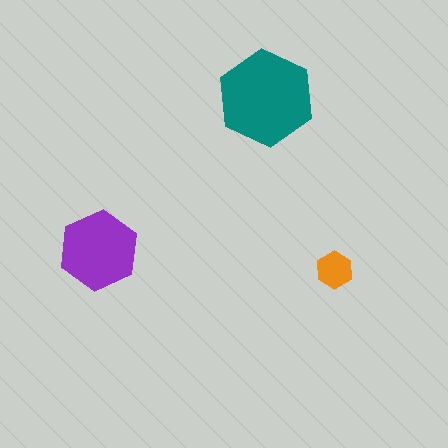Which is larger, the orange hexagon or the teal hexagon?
The teal one.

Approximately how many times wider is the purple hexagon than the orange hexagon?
About 2 times wider.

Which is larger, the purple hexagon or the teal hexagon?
The teal one.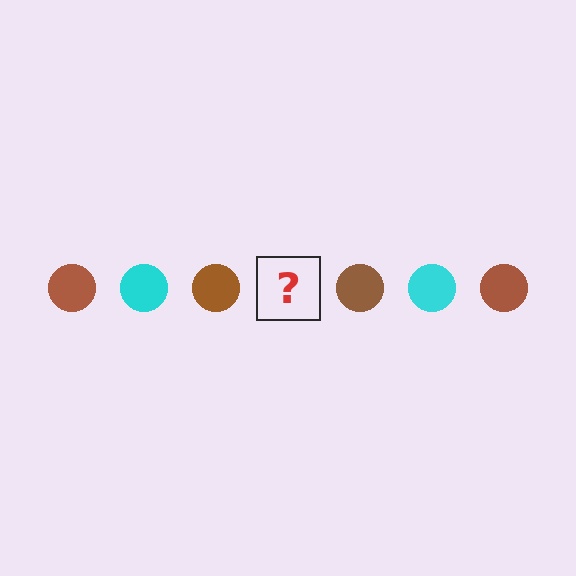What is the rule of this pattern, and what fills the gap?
The rule is that the pattern cycles through brown, cyan circles. The gap should be filled with a cyan circle.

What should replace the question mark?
The question mark should be replaced with a cyan circle.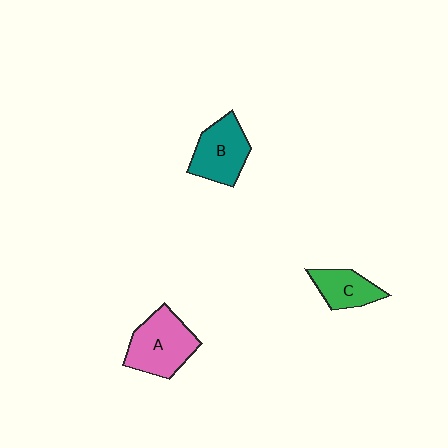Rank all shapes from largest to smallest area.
From largest to smallest: A (pink), B (teal), C (green).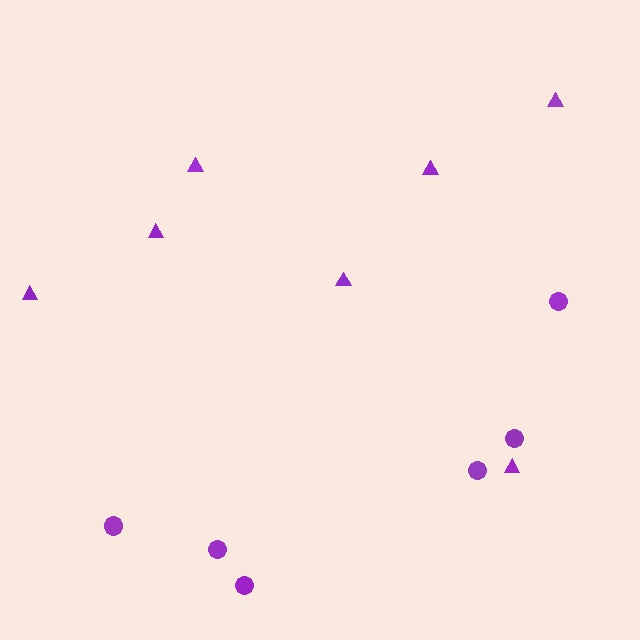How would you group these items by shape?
There are 2 groups: one group of circles (6) and one group of triangles (7).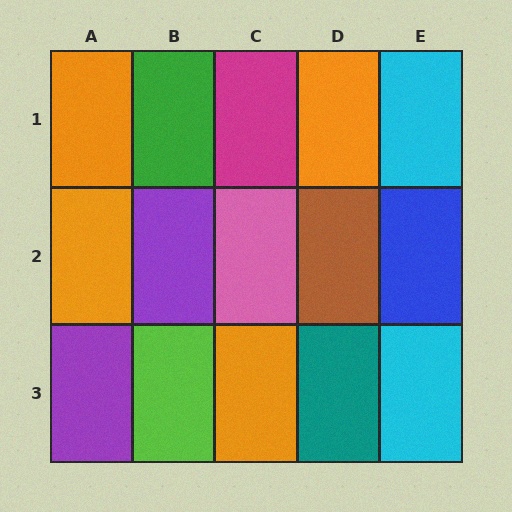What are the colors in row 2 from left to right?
Orange, purple, pink, brown, blue.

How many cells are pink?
1 cell is pink.